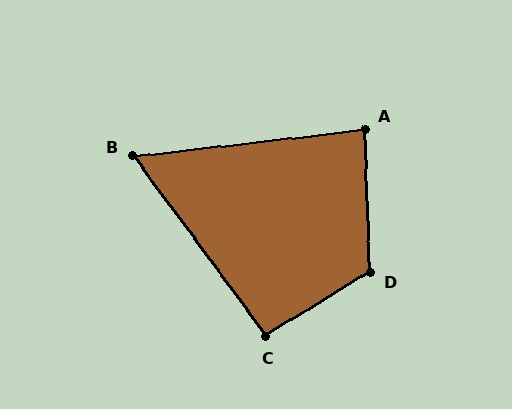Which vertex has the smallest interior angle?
B, at approximately 60 degrees.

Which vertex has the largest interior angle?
D, at approximately 120 degrees.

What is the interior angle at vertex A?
Approximately 86 degrees (approximately right).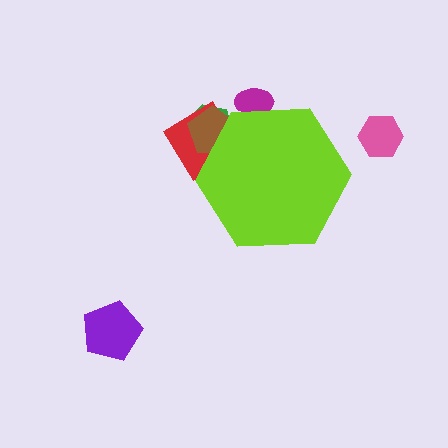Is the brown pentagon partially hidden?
Yes, the brown pentagon is partially hidden behind the lime hexagon.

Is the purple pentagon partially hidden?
No, the purple pentagon is fully visible.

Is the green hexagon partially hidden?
Yes, the green hexagon is partially hidden behind the lime hexagon.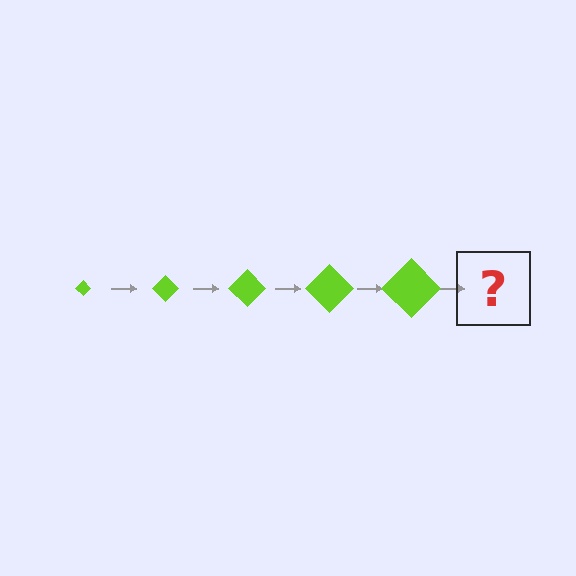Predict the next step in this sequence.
The next step is a lime diamond, larger than the previous one.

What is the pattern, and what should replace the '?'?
The pattern is that the diamond gets progressively larger each step. The '?' should be a lime diamond, larger than the previous one.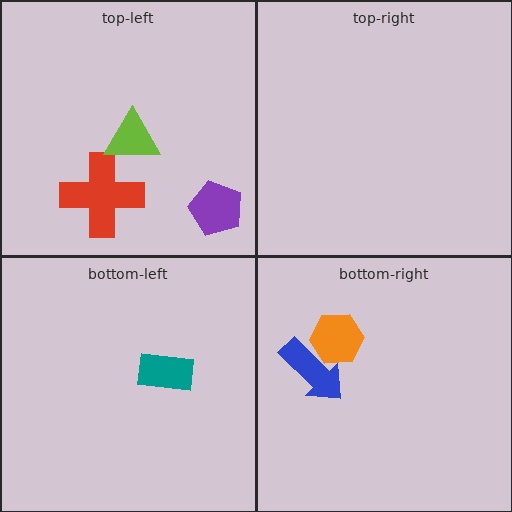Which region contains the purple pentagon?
The top-left region.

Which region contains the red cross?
The top-left region.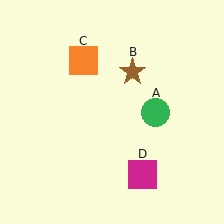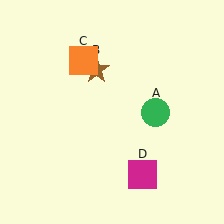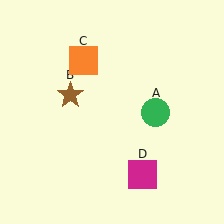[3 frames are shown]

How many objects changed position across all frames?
1 object changed position: brown star (object B).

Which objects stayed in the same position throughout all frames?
Green circle (object A) and orange square (object C) and magenta square (object D) remained stationary.